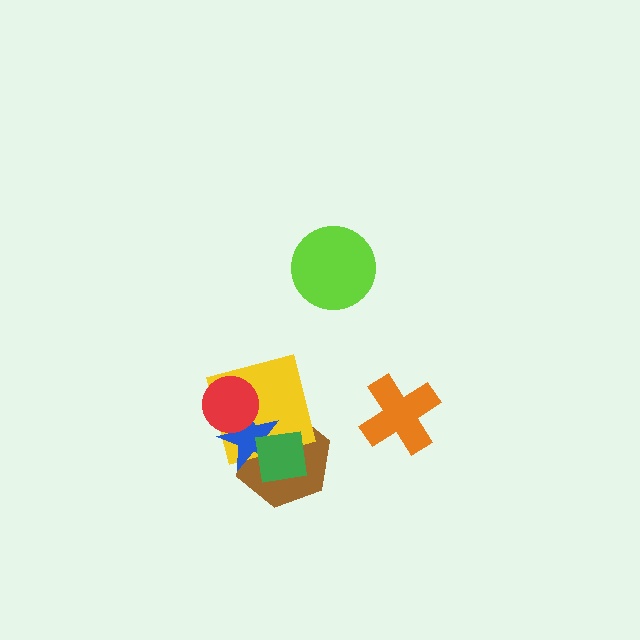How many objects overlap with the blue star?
4 objects overlap with the blue star.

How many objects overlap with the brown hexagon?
3 objects overlap with the brown hexagon.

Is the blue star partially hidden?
Yes, it is partially covered by another shape.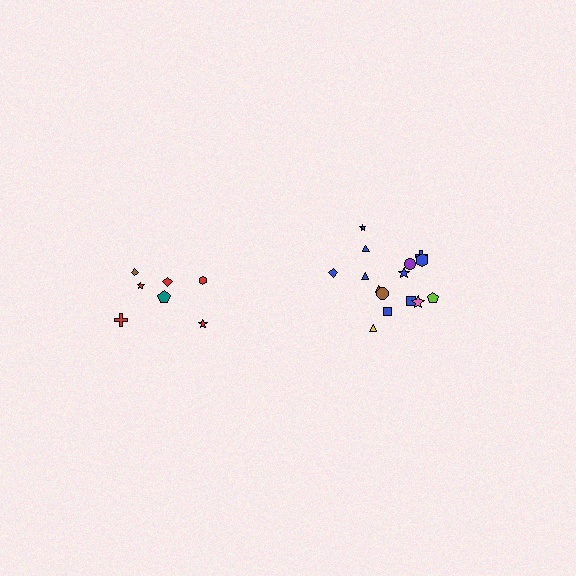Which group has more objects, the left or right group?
The right group.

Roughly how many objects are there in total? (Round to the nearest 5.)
Roughly 20 objects in total.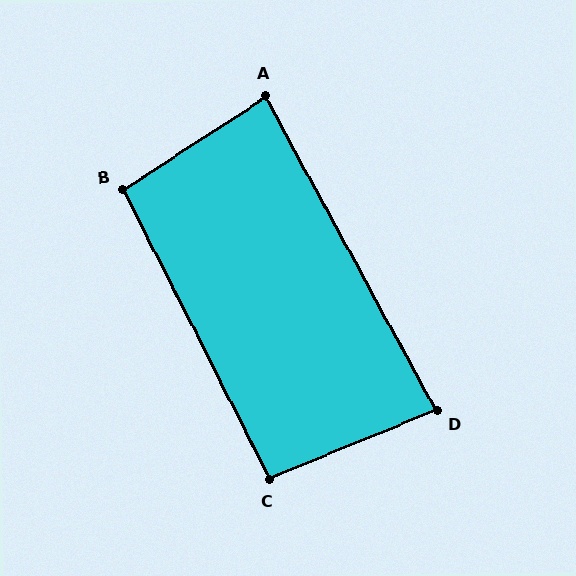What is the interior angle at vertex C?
Approximately 94 degrees (approximately right).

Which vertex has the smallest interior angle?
D, at approximately 84 degrees.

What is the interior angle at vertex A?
Approximately 86 degrees (approximately right).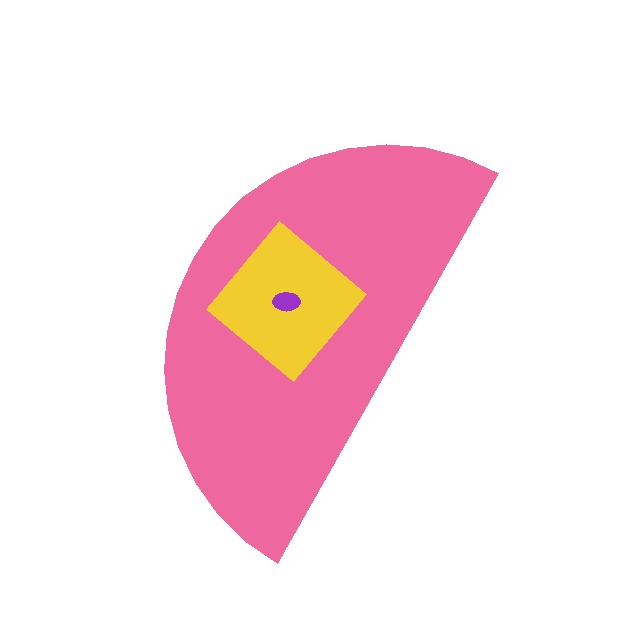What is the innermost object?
The purple ellipse.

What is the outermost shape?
The pink semicircle.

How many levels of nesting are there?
3.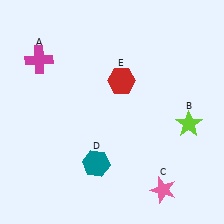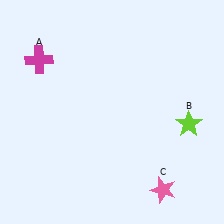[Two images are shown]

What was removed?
The red hexagon (E), the teal hexagon (D) were removed in Image 2.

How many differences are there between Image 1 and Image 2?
There are 2 differences between the two images.